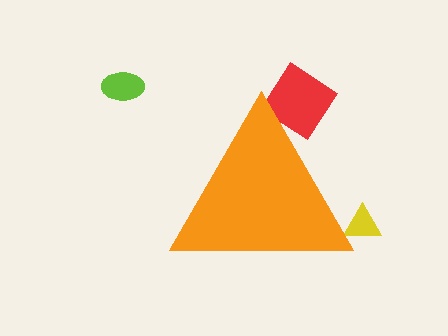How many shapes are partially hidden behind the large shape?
2 shapes are partially hidden.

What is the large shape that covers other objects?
An orange triangle.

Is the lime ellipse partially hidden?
No, the lime ellipse is fully visible.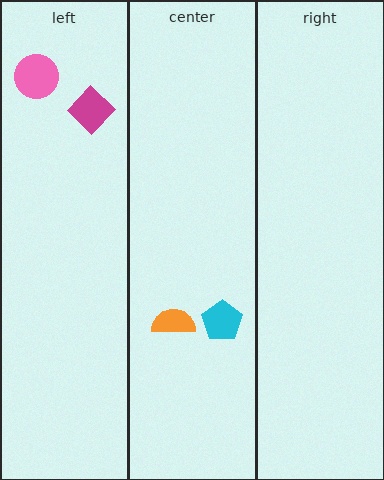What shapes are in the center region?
The cyan pentagon, the orange semicircle.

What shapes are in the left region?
The pink circle, the magenta diamond.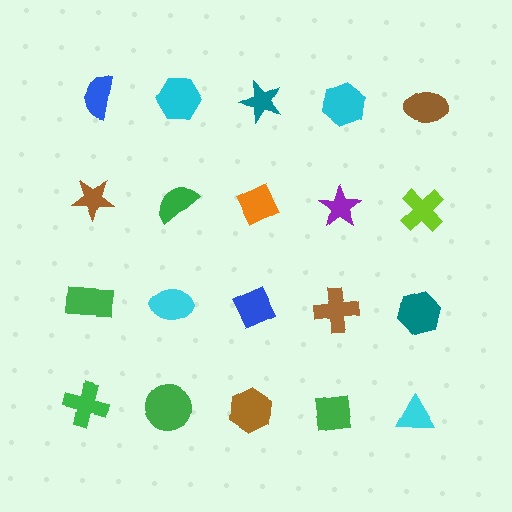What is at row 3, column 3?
A blue diamond.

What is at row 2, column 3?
An orange diamond.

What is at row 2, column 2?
A green semicircle.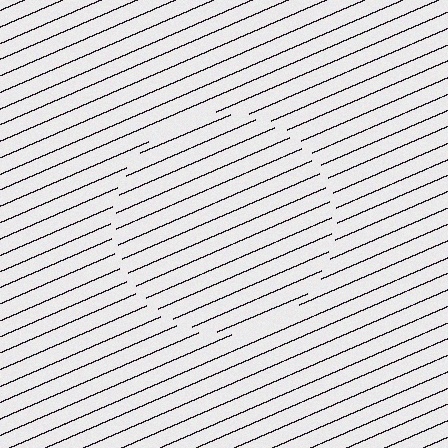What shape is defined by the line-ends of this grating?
An illusory circle. The interior of the shape contains the same grating, shifted by half a period — the contour is defined by the phase discontinuity where line-ends from the inner and outer gratings abut.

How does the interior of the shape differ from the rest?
The interior of the shape contains the same grating, shifted by half a period — the contour is defined by the phase discontinuity where line-ends from the inner and outer gratings abut.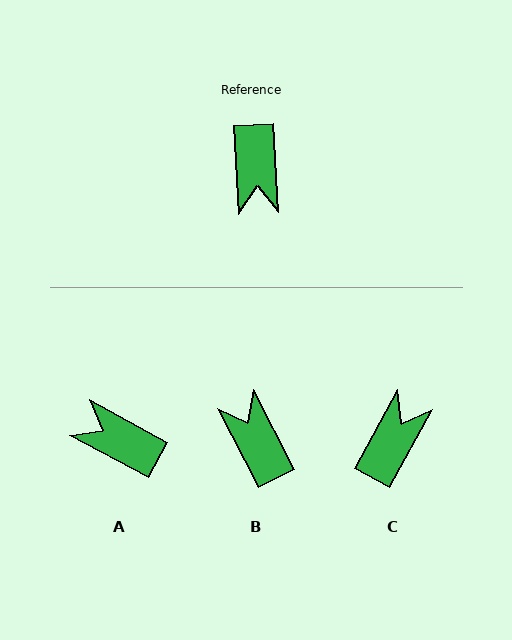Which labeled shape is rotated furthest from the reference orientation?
B, about 156 degrees away.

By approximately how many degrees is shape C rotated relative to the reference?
Approximately 148 degrees counter-clockwise.